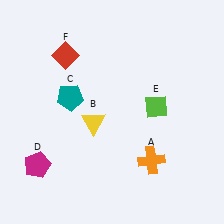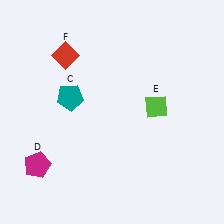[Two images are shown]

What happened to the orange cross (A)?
The orange cross (A) was removed in Image 2. It was in the bottom-right area of Image 1.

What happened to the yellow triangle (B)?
The yellow triangle (B) was removed in Image 2. It was in the bottom-left area of Image 1.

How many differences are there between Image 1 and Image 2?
There are 2 differences between the two images.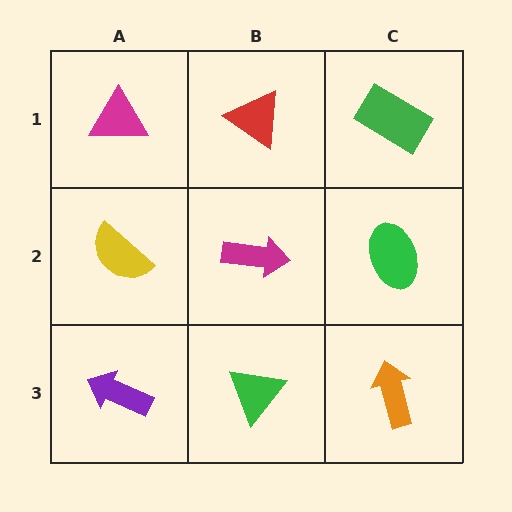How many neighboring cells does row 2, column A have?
3.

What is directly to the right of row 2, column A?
A magenta arrow.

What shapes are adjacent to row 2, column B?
A red triangle (row 1, column B), a green triangle (row 3, column B), a yellow semicircle (row 2, column A), a green ellipse (row 2, column C).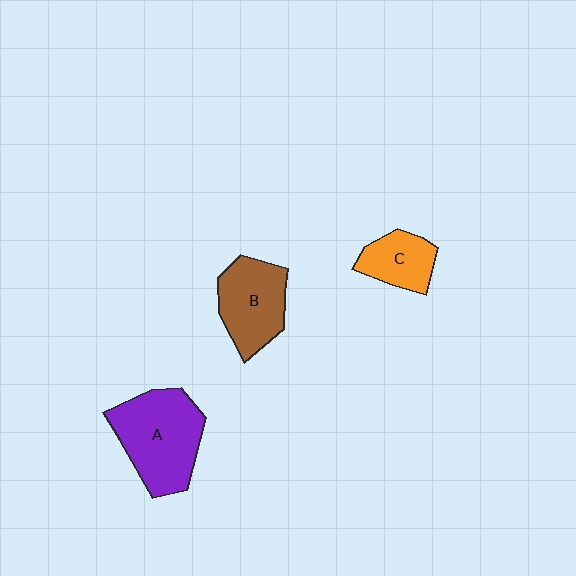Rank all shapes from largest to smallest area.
From largest to smallest: A (purple), B (brown), C (orange).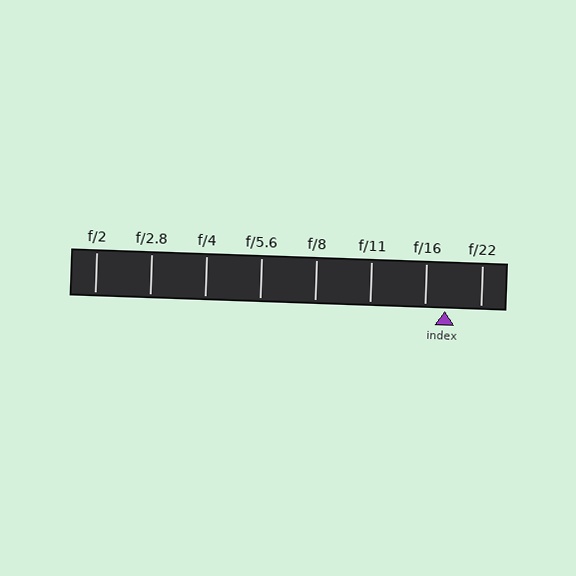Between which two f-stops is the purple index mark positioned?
The index mark is between f/16 and f/22.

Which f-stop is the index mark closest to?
The index mark is closest to f/16.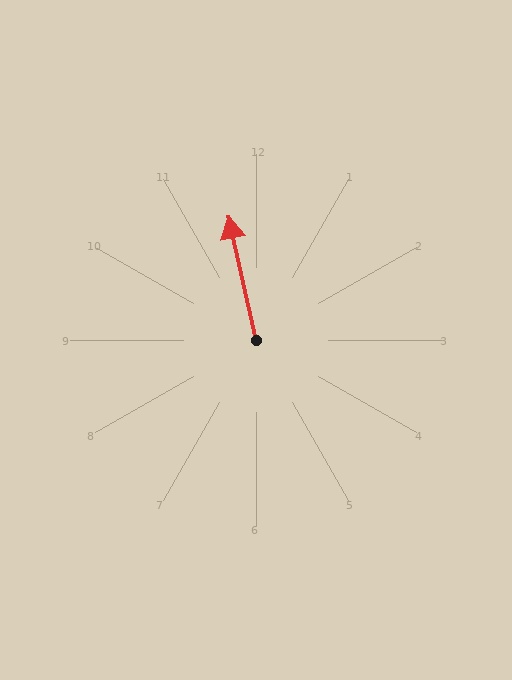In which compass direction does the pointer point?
North.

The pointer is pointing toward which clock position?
Roughly 12 o'clock.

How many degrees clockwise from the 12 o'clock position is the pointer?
Approximately 347 degrees.